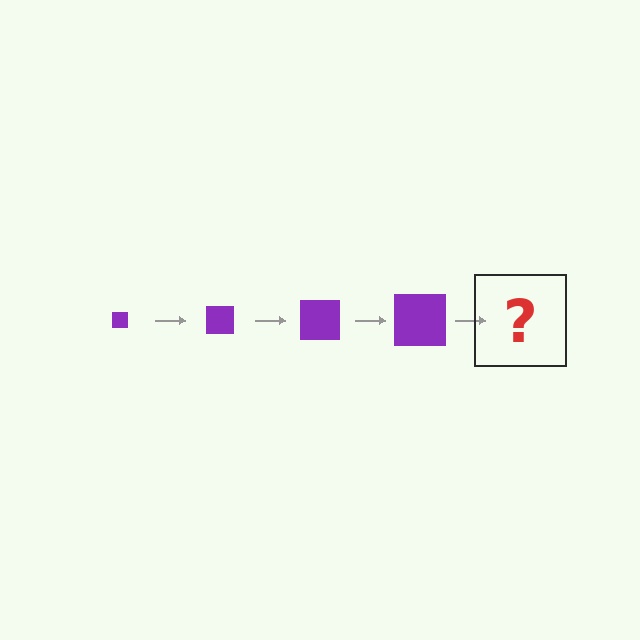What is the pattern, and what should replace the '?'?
The pattern is that the square gets progressively larger each step. The '?' should be a purple square, larger than the previous one.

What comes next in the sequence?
The next element should be a purple square, larger than the previous one.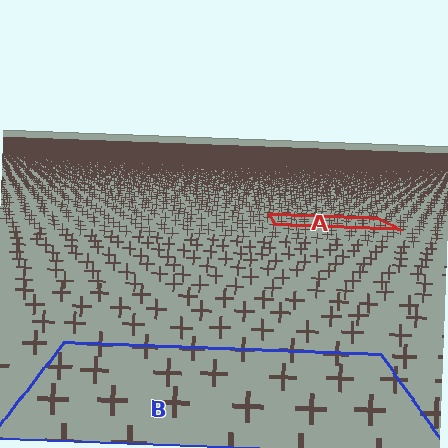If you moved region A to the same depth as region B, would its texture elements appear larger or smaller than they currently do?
They would appear larger. At a closer depth, the same texture elements are projected at a bigger on-screen size.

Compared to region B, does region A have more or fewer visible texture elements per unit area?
Region A has more texture elements per unit area — they are packed more densely because it is farther away.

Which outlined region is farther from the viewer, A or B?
Region A is farther from the viewer — the texture elements inside it appear smaller and more densely packed.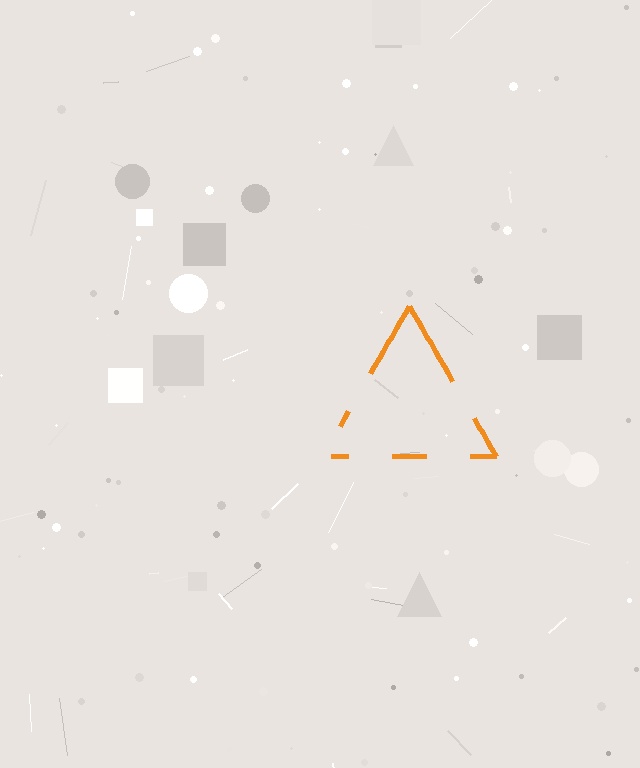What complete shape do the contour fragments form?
The contour fragments form a triangle.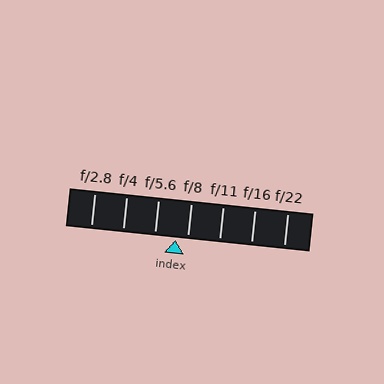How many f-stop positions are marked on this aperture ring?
There are 7 f-stop positions marked.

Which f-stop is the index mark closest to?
The index mark is closest to f/8.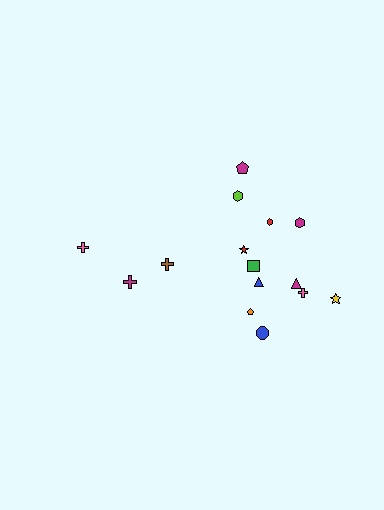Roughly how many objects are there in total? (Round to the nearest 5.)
Roughly 15 objects in total.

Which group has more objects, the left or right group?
The right group.